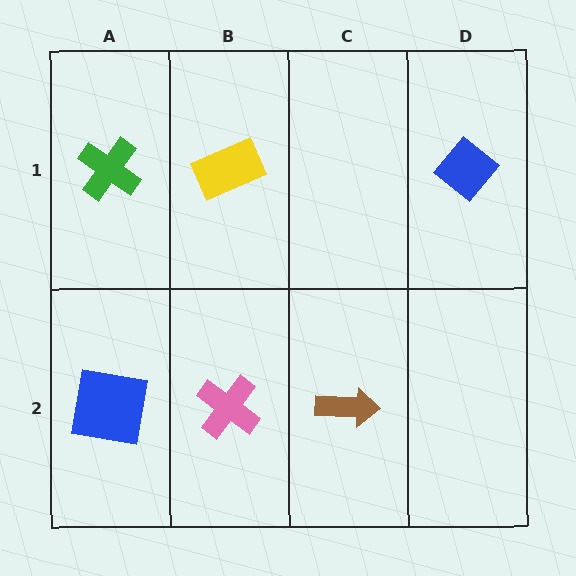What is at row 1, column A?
A green cross.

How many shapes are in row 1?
3 shapes.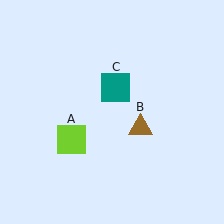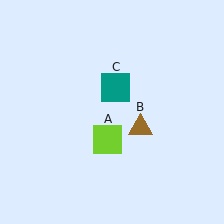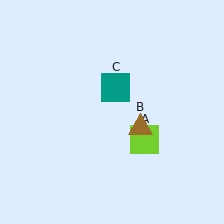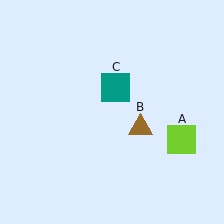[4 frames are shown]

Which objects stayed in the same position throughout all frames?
Brown triangle (object B) and teal square (object C) remained stationary.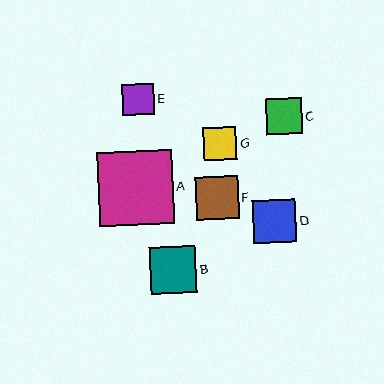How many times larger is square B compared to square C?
Square B is approximately 1.3 times the size of square C.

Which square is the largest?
Square A is the largest with a size of approximately 75 pixels.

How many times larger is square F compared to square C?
Square F is approximately 1.2 times the size of square C.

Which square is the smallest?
Square E is the smallest with a size of approximately 31 pixels.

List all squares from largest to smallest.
From largest to smallest: A, B, D, F, C, G, E.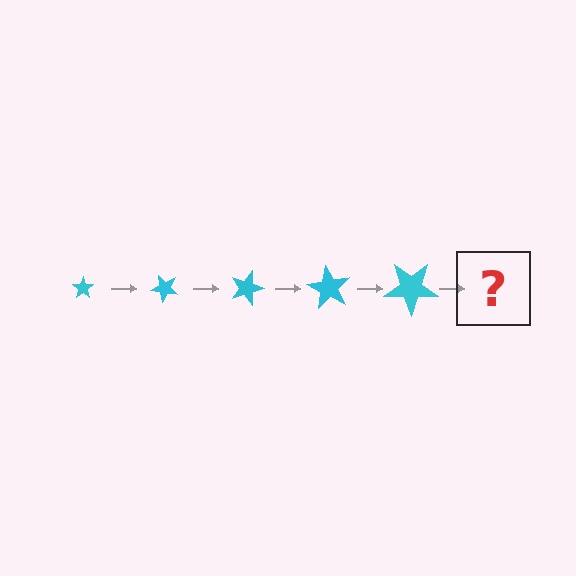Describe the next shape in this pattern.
It should be a star, larger than the previous one and rotated 225 degrees from the start.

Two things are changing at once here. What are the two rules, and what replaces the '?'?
The two rules are that the star grows larger each step and it rotates 45 degrees each step. The '?' should be a star, larger than the previous one and rotated 225 degrees from the start.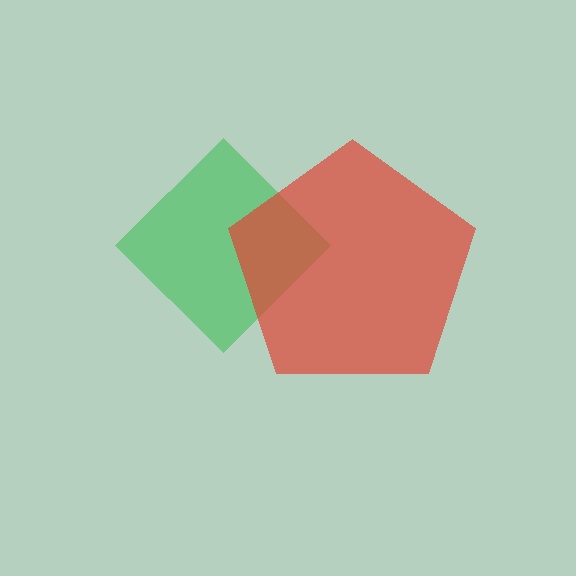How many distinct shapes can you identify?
There are 2 distinct shapes: a green diamond, a red pentagon.